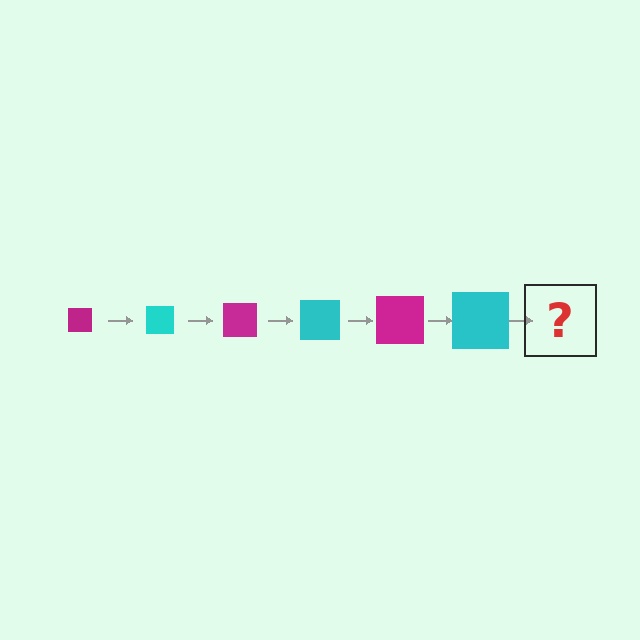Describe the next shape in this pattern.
It should be a magenta square, larger than the previous one.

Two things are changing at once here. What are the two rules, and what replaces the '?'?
The two rules are that the square grows larger each step and the color cycles through magenta and cyan. The '?' should be a magenta square, larger than the previous one.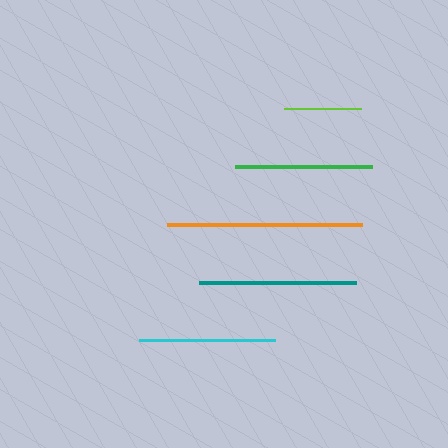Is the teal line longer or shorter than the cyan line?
The teal line is longer than the cyan line.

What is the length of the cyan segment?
The cyan segment is approximately 135 pixels long.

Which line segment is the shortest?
The lime line is the shortest at approximately 77 pixels.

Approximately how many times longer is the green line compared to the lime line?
The green line is approximately 1.8 times the length of the lime line.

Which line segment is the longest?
The orange line is the longest at approximately 195 pixels.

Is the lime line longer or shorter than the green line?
The green line is longer than the lime line.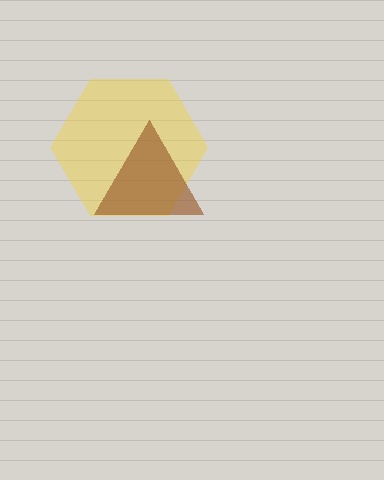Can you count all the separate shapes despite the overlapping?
Yes, there are 2 separate shapes.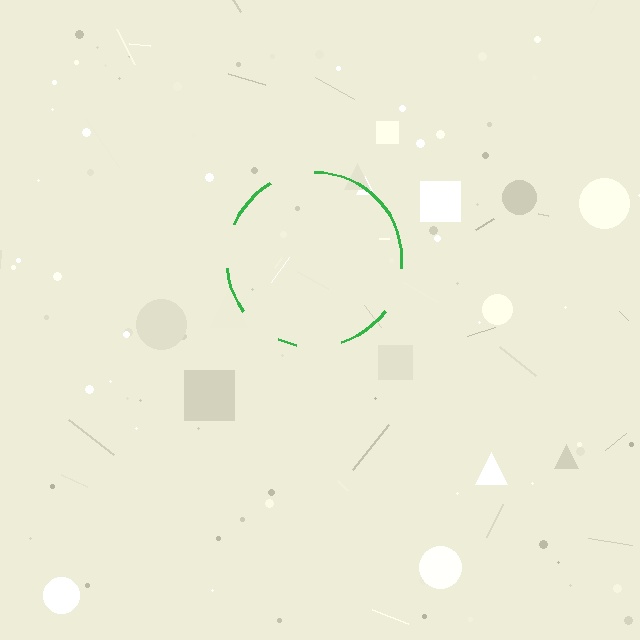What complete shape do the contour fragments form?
The contour fragments form a circle.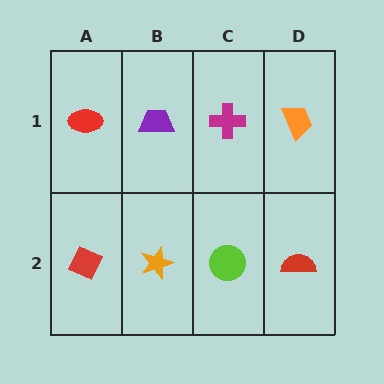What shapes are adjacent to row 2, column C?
A magenta cross (row 1, column C), an orange star (row 2, column B), a red semicircle (row 2, column D).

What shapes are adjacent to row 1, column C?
A lime circle (row 2, column C), a purple trapezoid (row 1, column B), an orange trapezoid (row 1, column D).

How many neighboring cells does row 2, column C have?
3.